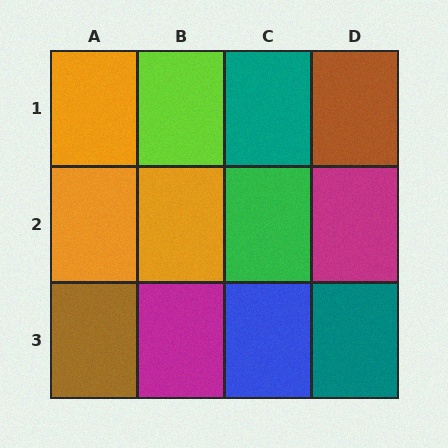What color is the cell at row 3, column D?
Teal.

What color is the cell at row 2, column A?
Orange.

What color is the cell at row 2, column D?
Magenta.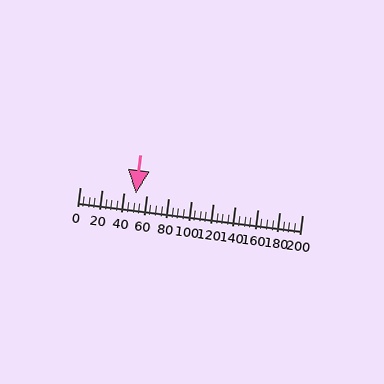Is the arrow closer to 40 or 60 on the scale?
The arrow is closer to 60.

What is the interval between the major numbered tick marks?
The major tick marks are spaced 20 units apart.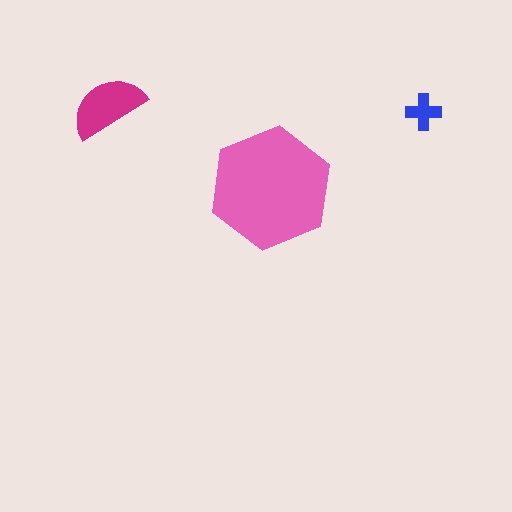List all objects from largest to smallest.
The pink hexagon, the magenta semicircle, the blue cross.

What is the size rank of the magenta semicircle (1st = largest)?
2nd.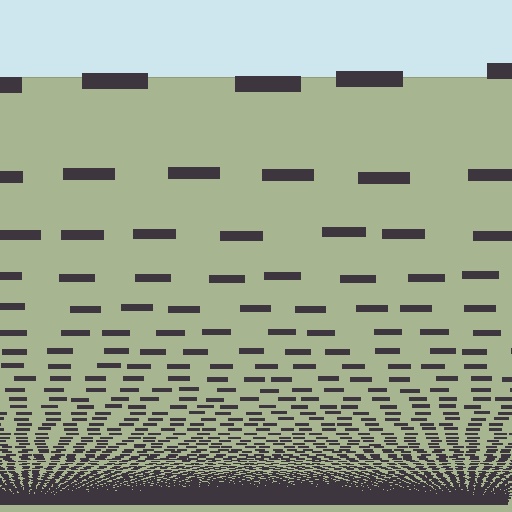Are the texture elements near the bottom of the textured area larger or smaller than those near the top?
Smaller. The gradient is inverted — elements near the bottom are smaller and denser.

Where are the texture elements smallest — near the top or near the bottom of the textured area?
Near the bottom.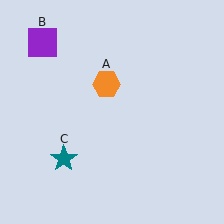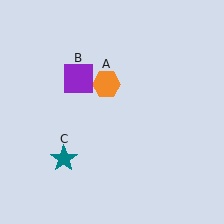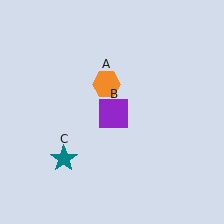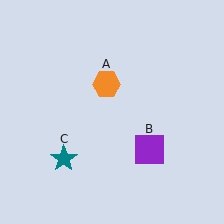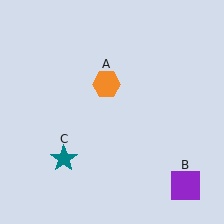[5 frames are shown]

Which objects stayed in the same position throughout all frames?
Orange hexagon (object A) and teal star (object C) remained stationary.